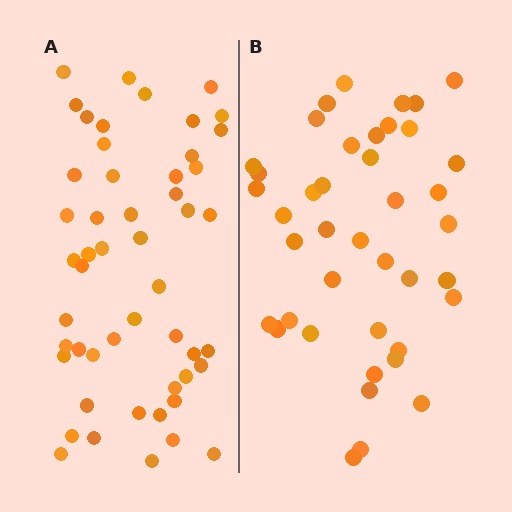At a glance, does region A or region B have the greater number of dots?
Region A (the left region) has more dots.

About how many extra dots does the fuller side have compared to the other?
Region A has roughly 10 or so more dots than region B.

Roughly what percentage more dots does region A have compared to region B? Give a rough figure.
About 25% more.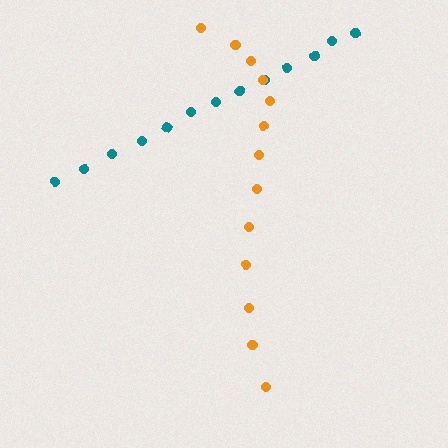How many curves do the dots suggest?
There are 2 distinct paths.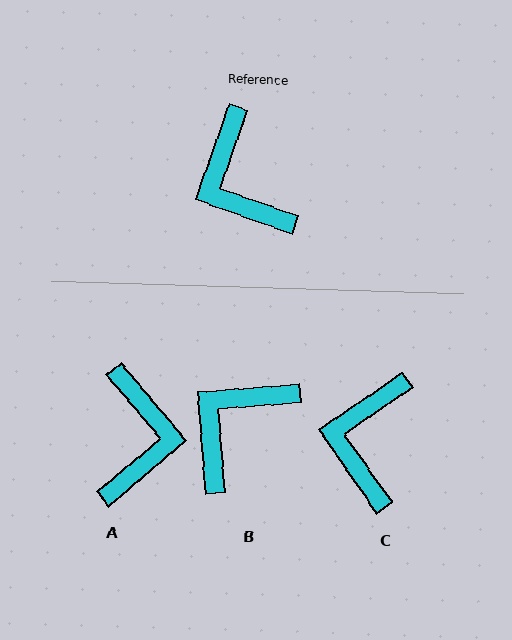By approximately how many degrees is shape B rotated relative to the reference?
Approximately 66 degrees clockwise.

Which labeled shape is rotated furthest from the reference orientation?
A, about 150 degrees away.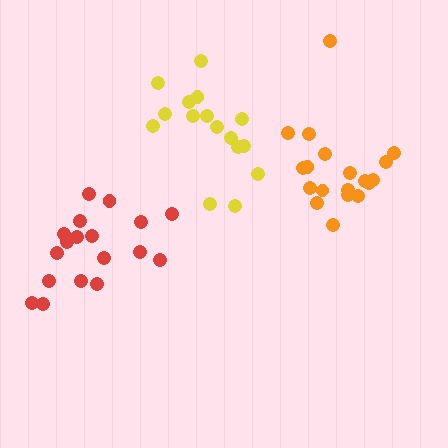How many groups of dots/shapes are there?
There are 3 groups.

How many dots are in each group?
Group 1: 18 dots, Group 2: 19 dots, Group 3: 16 dots (53 total).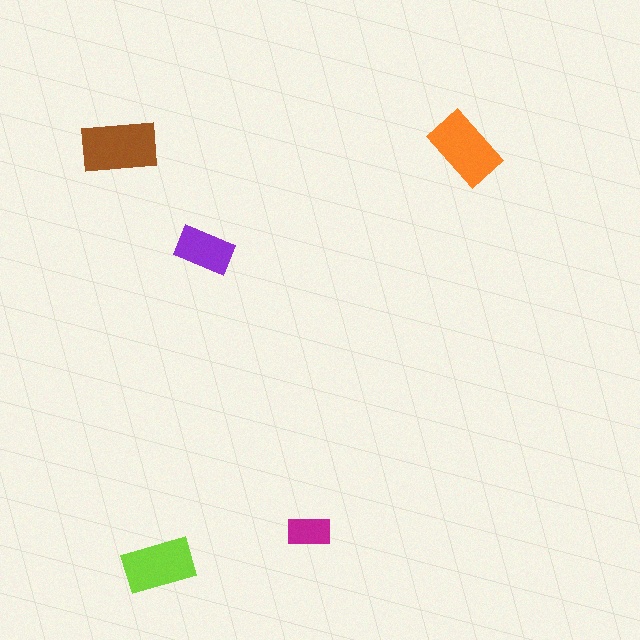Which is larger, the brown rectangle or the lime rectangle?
The brown one.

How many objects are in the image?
There are 5 objects in the image.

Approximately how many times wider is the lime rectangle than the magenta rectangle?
About 1.5 times wider.